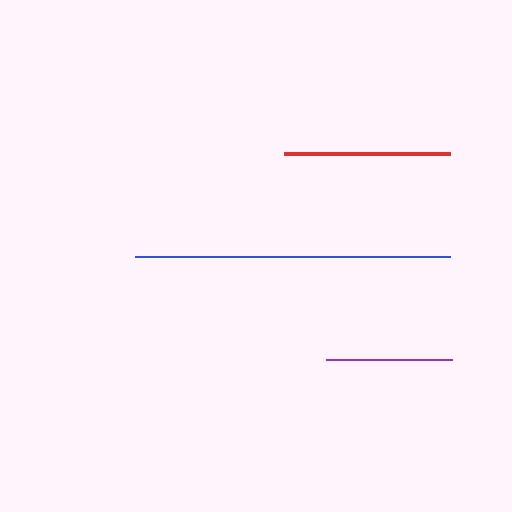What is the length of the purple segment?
The purple segment is approximately 126 pixels long.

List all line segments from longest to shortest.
From longest to shortest: blue, red, purple.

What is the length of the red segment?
The red segment is approximately 166 pixels long.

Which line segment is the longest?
The blue line is the longest at approximately 315 pixels.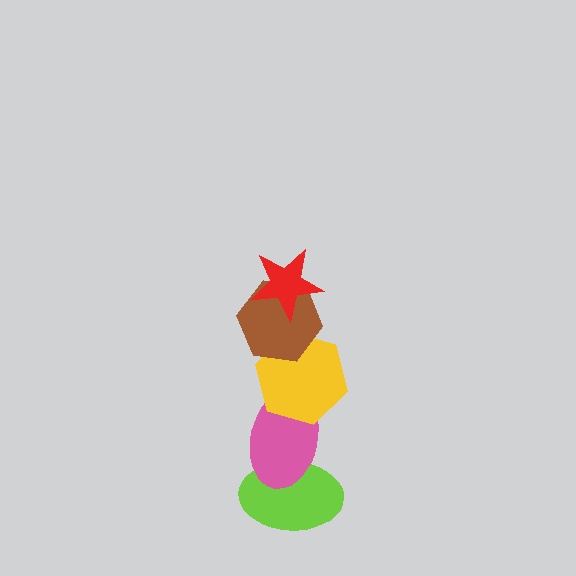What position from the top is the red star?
The red star is 1st from the top.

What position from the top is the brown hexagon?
The brown hexagon is 2nd from the top.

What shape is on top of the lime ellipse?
The pink ellipse is on top of the lime ellipse.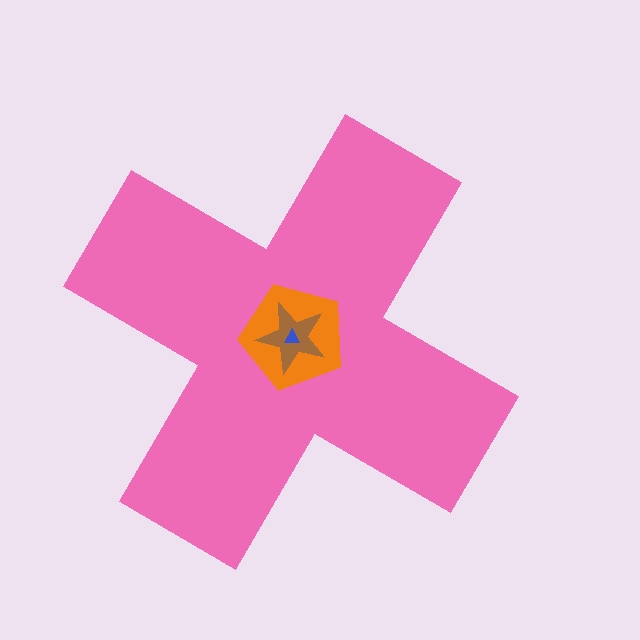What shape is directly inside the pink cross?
The orange pentagon.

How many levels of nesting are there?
4.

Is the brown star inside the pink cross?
Yes.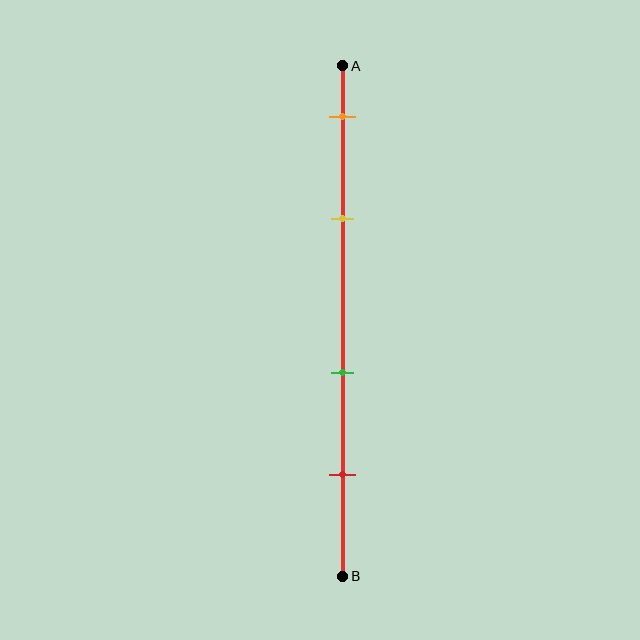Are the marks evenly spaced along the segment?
No, the marks are not evenly spaced.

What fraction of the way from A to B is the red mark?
The red mark is approximately 80% (0.8) of the way from A to B.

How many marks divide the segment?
There are 4 marks dividing the segment.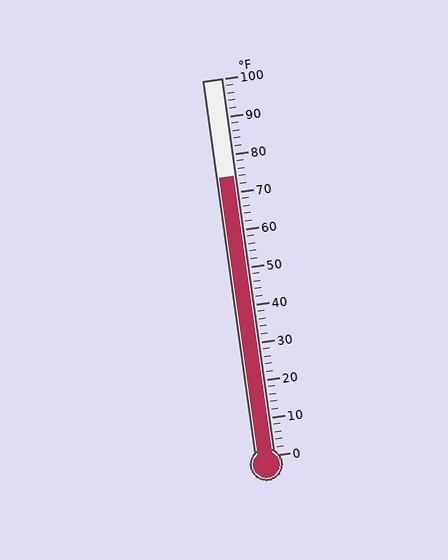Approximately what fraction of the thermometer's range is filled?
The thermometer is filled to approximately 75% of its range.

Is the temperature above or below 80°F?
The temperature is below 80°F.